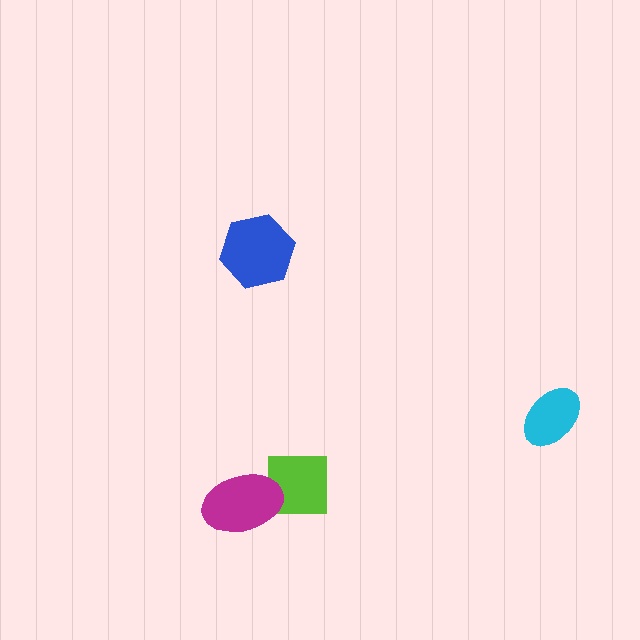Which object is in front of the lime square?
The magenta ellipse is in front of the lime square.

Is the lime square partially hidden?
Yes, it is partially covered by another shape.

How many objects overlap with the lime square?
1 object overlaps with the lime square.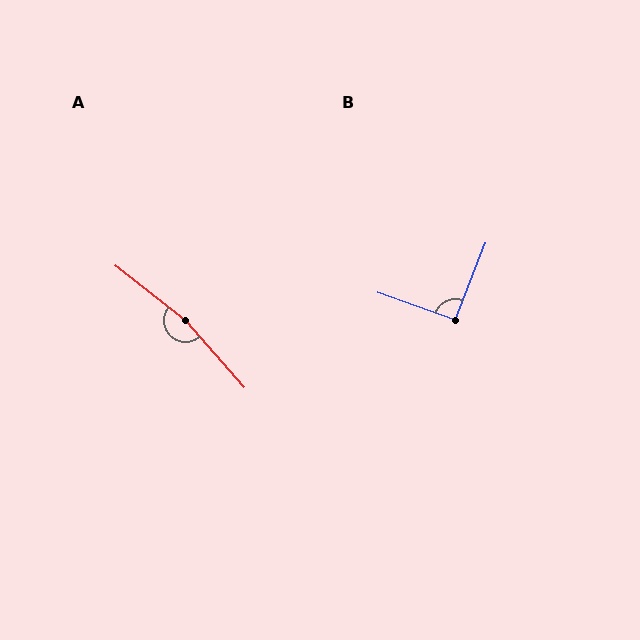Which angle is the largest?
A, at approximately 169 degrees.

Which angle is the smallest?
B, at approximately 92 degrees.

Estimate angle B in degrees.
Approximately 92 degrees.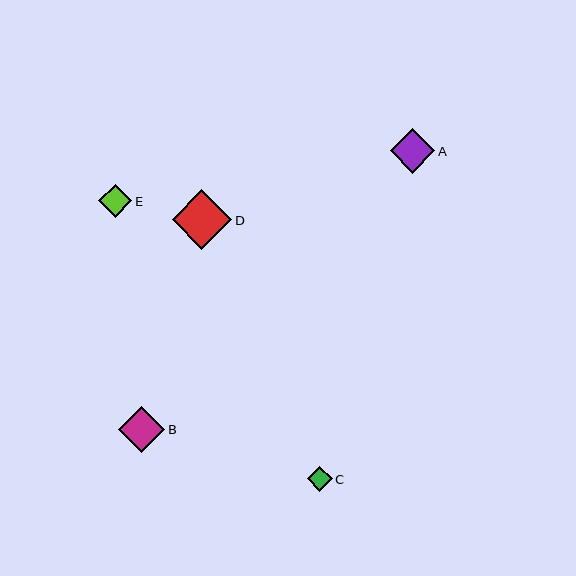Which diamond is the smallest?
Diamond C is the smallest with a size of approximately 25 pixels.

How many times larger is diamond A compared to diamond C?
Diamond A is approximately 1.8 times the size of diamond C.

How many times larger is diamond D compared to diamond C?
Diamond D is approximately 2.4 times the size of diamond C.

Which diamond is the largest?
Diamond D is the largest with a size of approximately 59 pixels.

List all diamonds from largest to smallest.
From largest to smallest: D, B, A, E, C.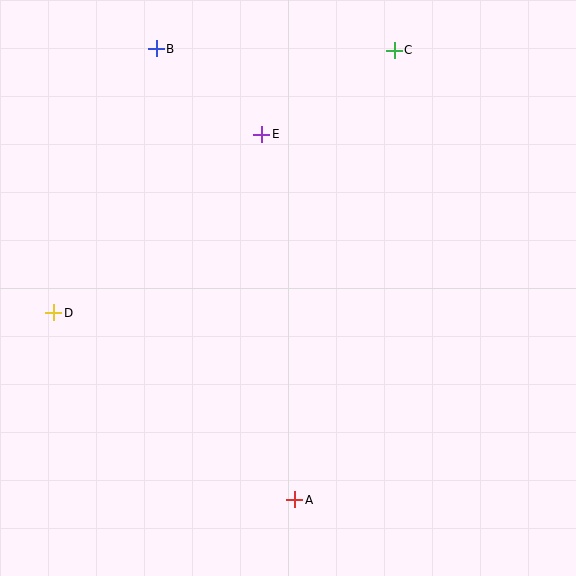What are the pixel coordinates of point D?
Point D is at (54, 313).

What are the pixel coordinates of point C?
Point C is at (394, 50).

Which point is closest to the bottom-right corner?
Point A is closest to the bottom-right corner.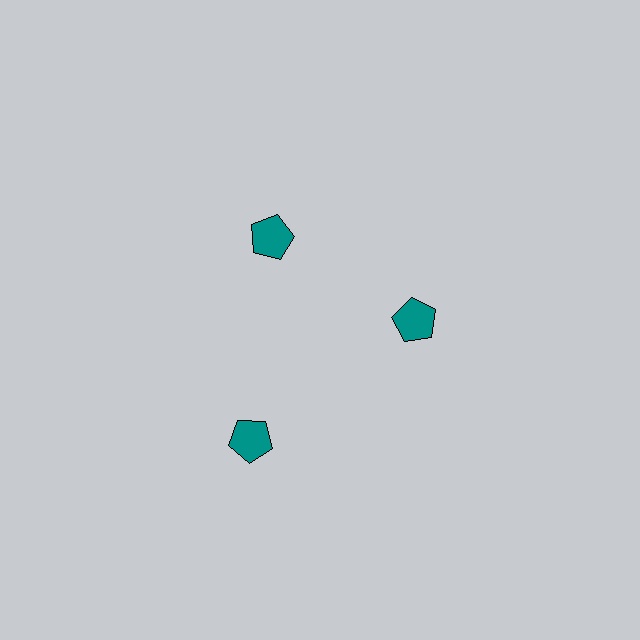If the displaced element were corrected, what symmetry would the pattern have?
It would have 3-fold rotational symmetry — the pattern would map onto itself every 120 degrees.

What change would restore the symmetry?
The symmetry would be restored by moving it inward, back onto the ring so that all 3 pentagons sit at equal angles and equal distance from the center.